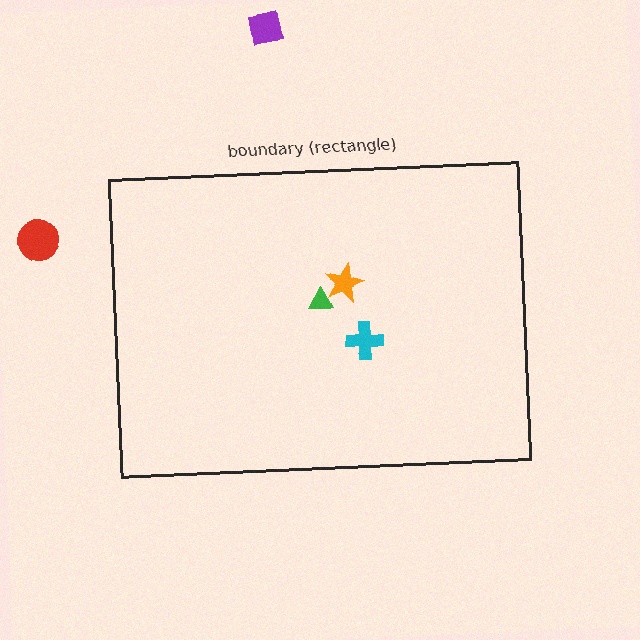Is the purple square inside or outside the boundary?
Outside.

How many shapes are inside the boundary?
3 inside, 2 outside.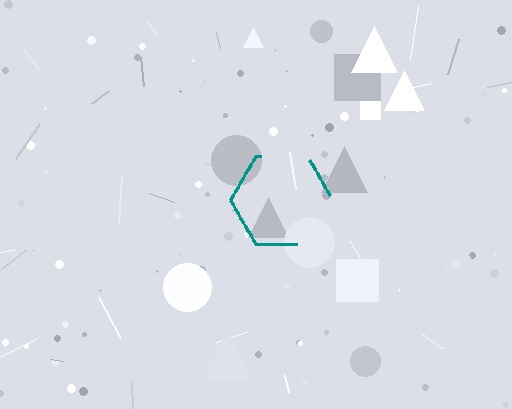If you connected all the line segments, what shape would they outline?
They would outline a hexagon.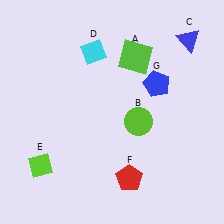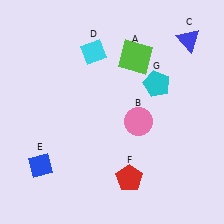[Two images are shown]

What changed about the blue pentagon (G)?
In Image 1, G is blue. In Image 2, it changed to cyan.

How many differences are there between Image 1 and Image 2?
There are 3 differences between the two images.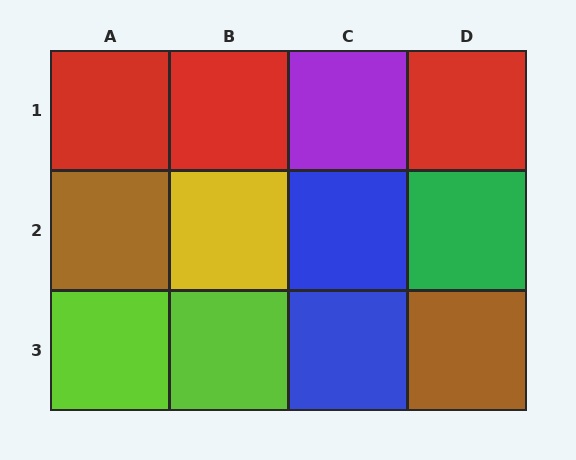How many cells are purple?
1 cell is purple.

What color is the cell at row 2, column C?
Blue.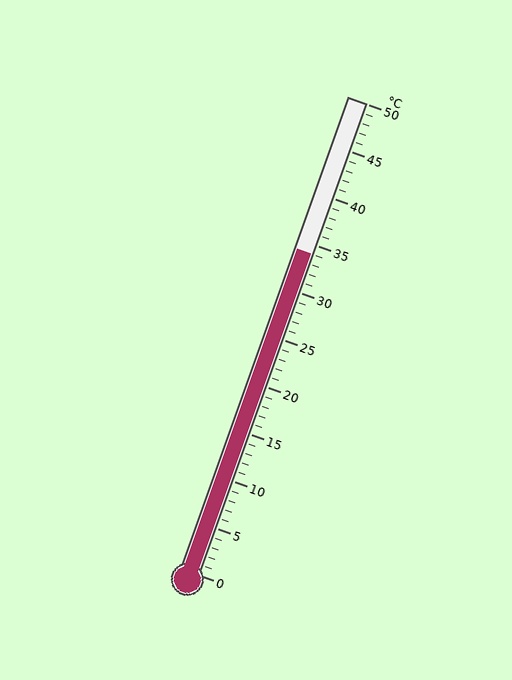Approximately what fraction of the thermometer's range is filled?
The thermometer is filled to approximately 70% of its range.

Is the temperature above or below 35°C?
The temperature is below 35°C.